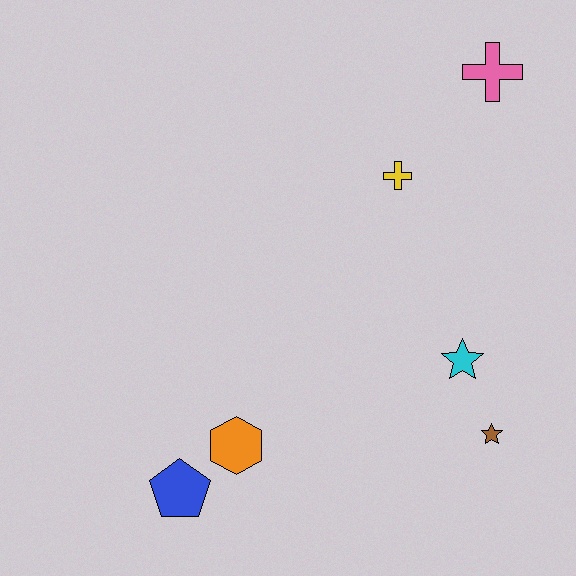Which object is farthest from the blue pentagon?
The pink cross is farthest from the blue pentagon.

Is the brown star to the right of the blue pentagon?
Yes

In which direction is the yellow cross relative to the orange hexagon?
The yellow cross is above the orange hexagon.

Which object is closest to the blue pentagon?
The orange hexagon is closest to the blue pentagon.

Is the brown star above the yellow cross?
No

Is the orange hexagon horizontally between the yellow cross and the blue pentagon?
Yes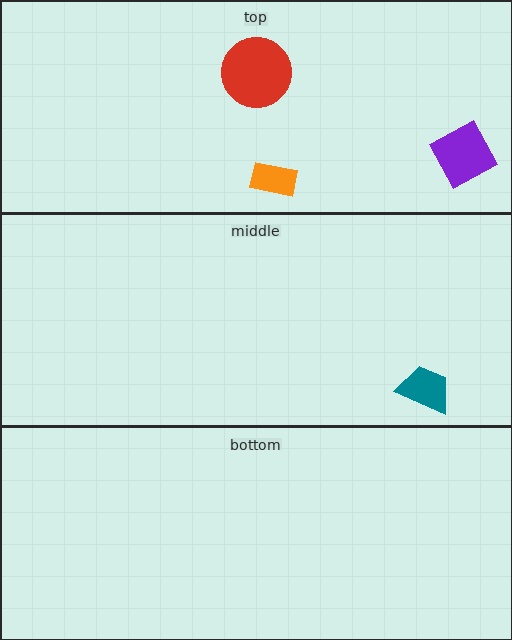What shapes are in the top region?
The purple diamond, the red circle, the orange rectangle.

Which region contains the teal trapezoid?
The middle region.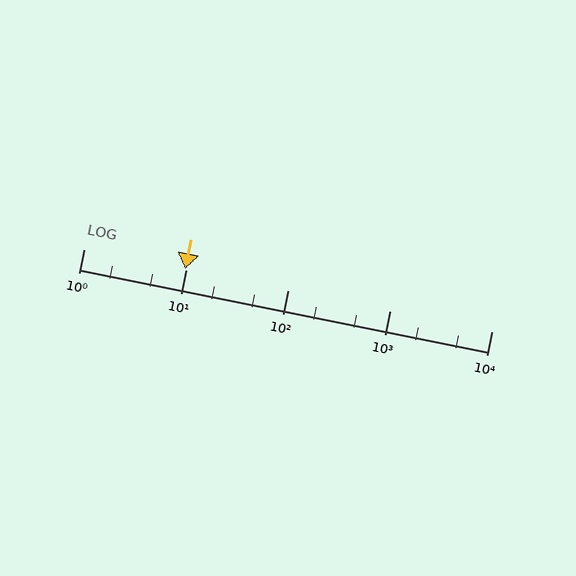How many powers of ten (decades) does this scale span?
The scale spans 4 decades, from 1 to 10000.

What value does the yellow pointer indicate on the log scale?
The pointer indicates approximately 9.9.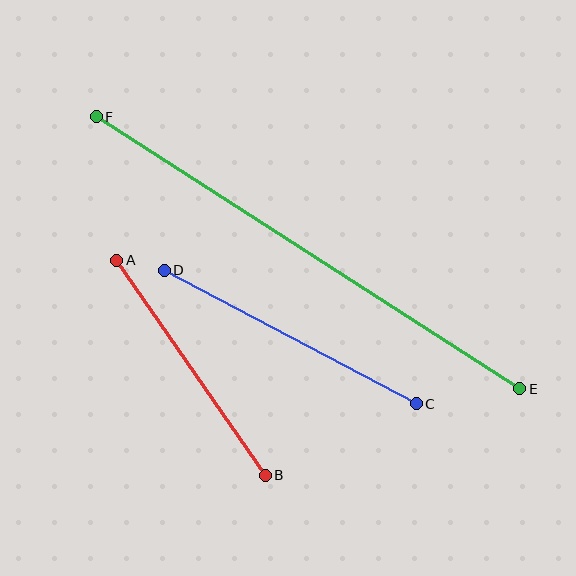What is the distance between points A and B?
The distance is approximately 261 pixels.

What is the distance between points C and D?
The distance is approximately 285 pixels.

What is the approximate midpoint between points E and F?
The midpoint is at approximately (308, 253) pixels.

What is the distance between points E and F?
The distance is approximately 503 pixels.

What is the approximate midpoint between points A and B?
The midpoint is at approximately (191, 368) pixels.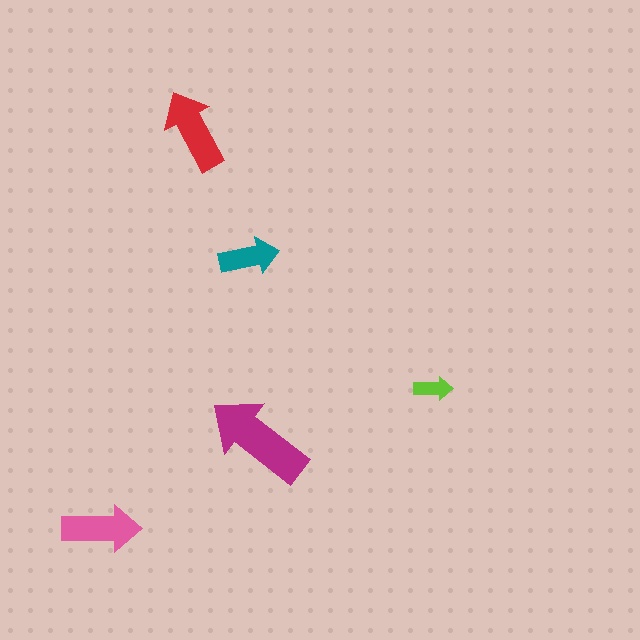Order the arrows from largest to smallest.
the magenta one, the red one, the pink one, the teal one, the lime one.